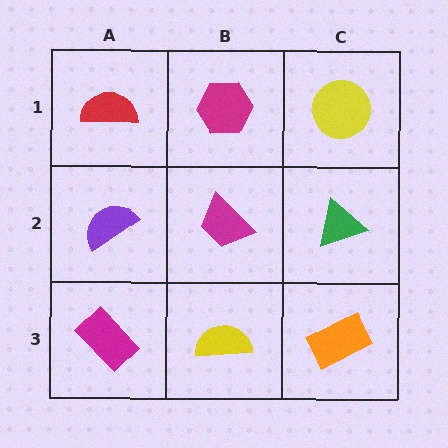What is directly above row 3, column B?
A magenta trapezoid.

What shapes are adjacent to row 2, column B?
A magenta hexagon (row 1, column B), a yellow semicircle (row 3, column B), a purple semicircle (row 2, column A), a green triangle (row 2, column C).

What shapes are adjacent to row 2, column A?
A red semicircle (row 1, column A), a magenta rectangle (row 3, column A), a magenta trapezoid (row 2, column B).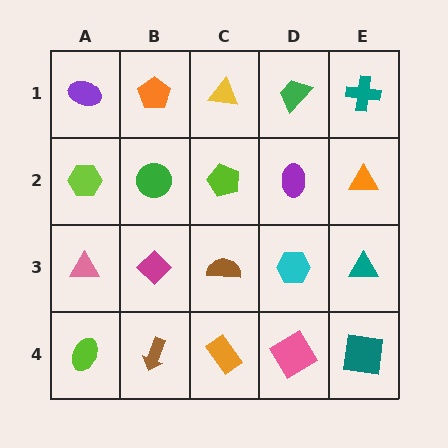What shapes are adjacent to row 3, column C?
A lime pentagon (row 2, column C), an orange rectangle (row 4, column C), a magenta diamond (row 3, column B), a cyan hexagon (row 3, column D).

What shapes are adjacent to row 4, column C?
A brown semicircle (row 3, column C), a brown arrow (row 4, column B), a pink diamond (row 4, column D).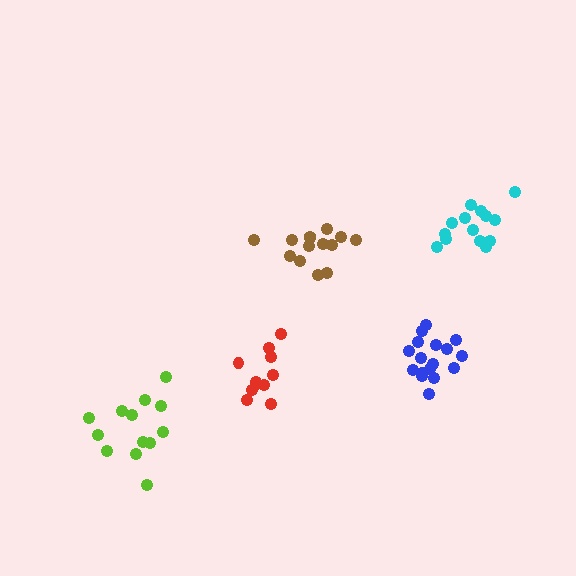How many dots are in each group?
Group 1: 13 dots, Group 2: 11 dots, Group 3: 14 dots, Group 4: 17 dots, Group 5: 14 dots (69 total).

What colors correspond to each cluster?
The clusters are colored: lime, red, brown, blue, cyan.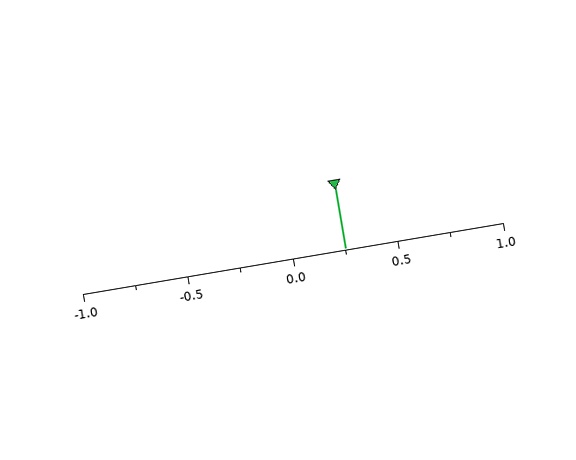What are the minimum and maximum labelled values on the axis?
The axis runs from -1.0 to 1.0.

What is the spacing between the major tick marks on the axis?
The major ticks are spaced 0.5 apart.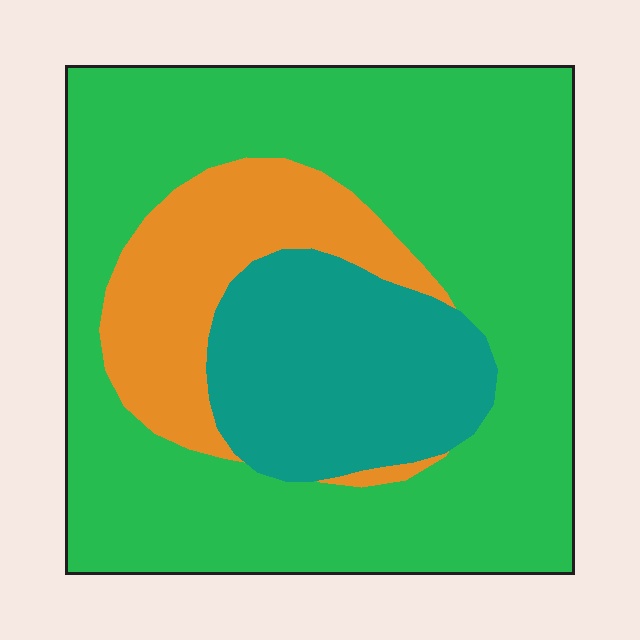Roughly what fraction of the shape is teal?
Teal covers around 20% of the shape.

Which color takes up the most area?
Green, at roughly 65%.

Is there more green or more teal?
Green.